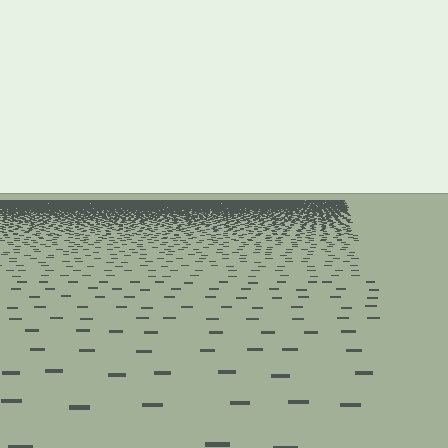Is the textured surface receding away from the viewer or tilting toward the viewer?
The surface is receding away from the viewer. Texture elements get smaller and denser toward the top.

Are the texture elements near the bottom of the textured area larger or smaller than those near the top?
Larger. Near the bottom, elements are closer to the viewer and appear at a bigger on-screen size.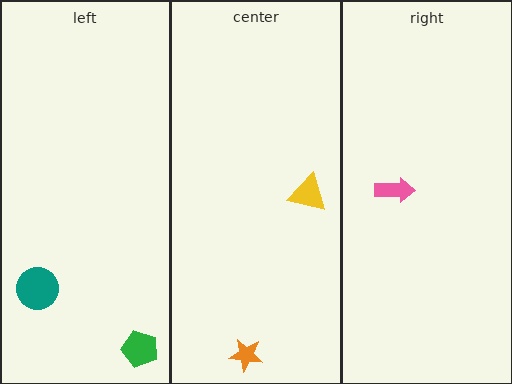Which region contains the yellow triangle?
The center region.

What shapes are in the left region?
The teal circle, the green pentagon.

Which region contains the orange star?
The center region.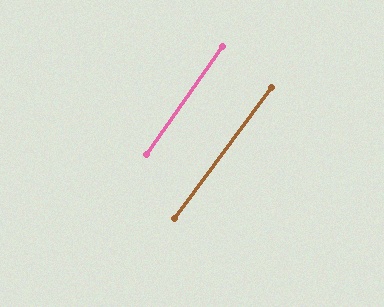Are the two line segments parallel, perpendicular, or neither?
Parallel — their directions differ by only 1.7°.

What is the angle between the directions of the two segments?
Approximately 2 degrees.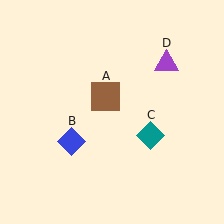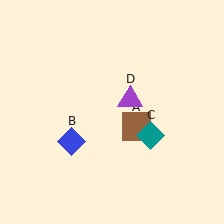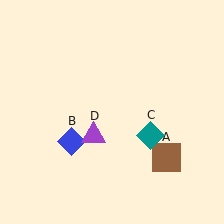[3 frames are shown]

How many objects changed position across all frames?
2 objects changed position: brown square (object A), purple triangle (object D).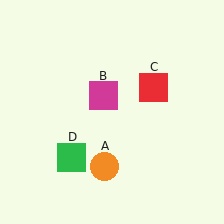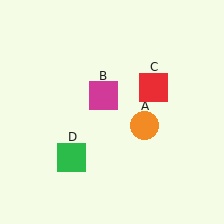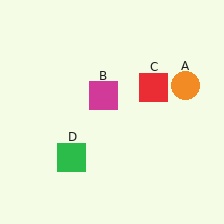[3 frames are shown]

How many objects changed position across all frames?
1 object changed position: orange circle (object A).